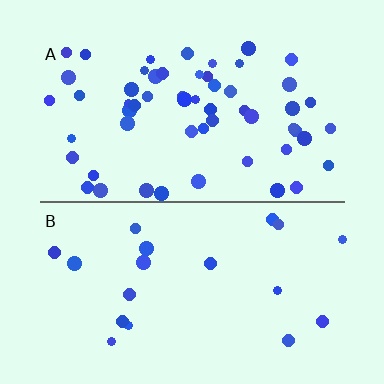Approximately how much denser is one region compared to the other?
Approximately 2.9× — region A over region B.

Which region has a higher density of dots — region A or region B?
A (the top).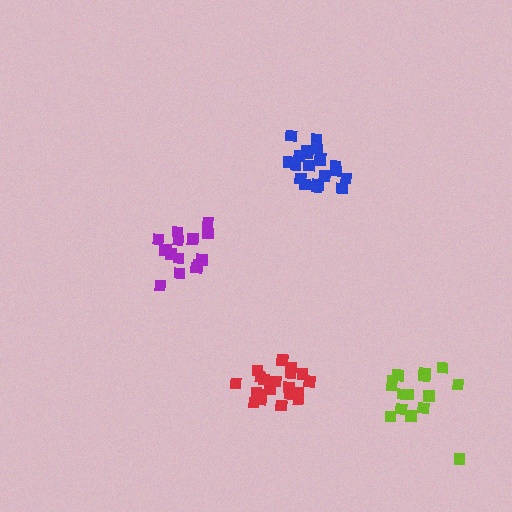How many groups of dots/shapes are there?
There are 4 groups.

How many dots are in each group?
Group 1: 20 dots, Group 2: 20 dots, Group 3: 15 dots, Group 4: 16 dots (71 total).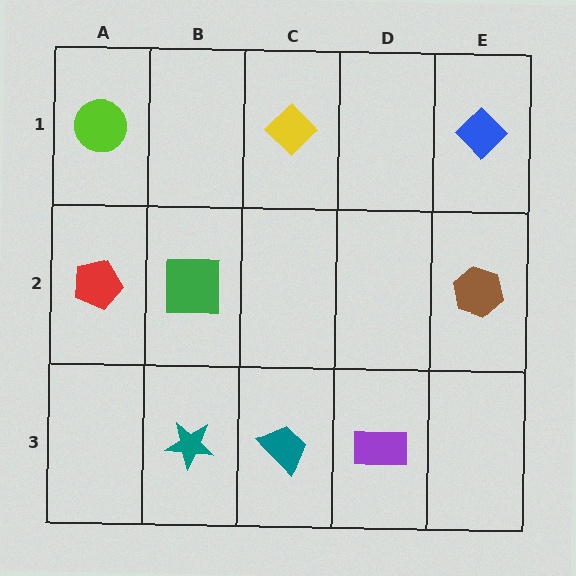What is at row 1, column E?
A blue diamond.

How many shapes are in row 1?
3 shapes.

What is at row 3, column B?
A teal star.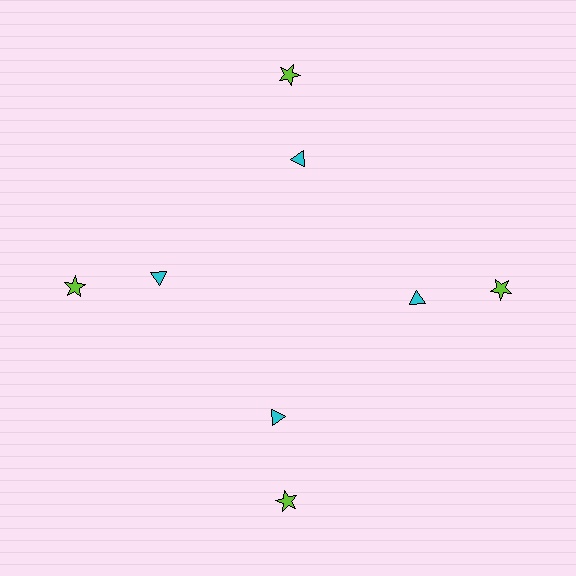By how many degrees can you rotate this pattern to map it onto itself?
The pattern maps onto itself every 90 degrees of rotation.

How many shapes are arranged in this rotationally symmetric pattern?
There are 8 shapes, arranged in 4 groups of 2.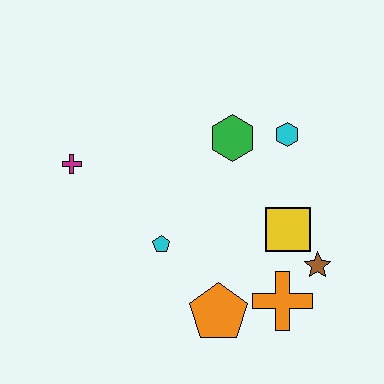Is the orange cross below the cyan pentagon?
Yes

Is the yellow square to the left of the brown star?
Yes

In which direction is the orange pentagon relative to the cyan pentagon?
The orange pentagon is below the cyan pentagon.